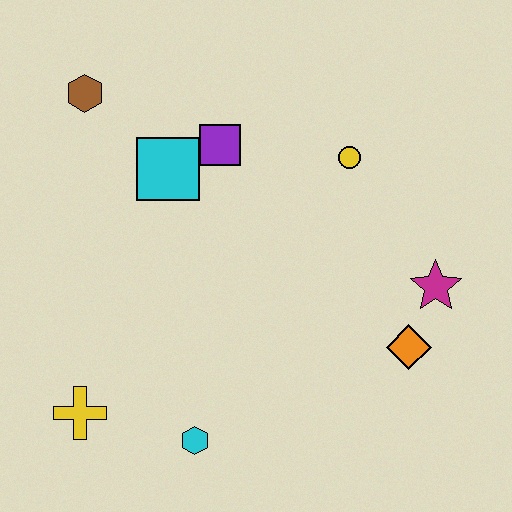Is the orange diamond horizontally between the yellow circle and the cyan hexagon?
No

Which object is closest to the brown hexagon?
The cyan square is closest to the brown hexagon.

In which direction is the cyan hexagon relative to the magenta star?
The cyan hexagon is to the left of the magenta star.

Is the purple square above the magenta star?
Yes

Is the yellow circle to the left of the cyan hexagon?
No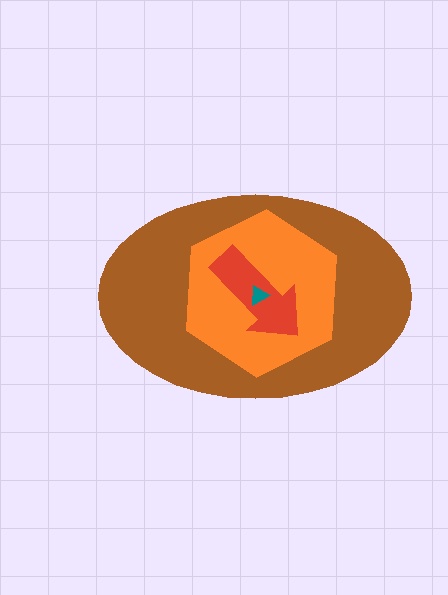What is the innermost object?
The teal triangle.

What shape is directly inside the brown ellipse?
The orange hexagon.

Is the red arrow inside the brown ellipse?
Yes.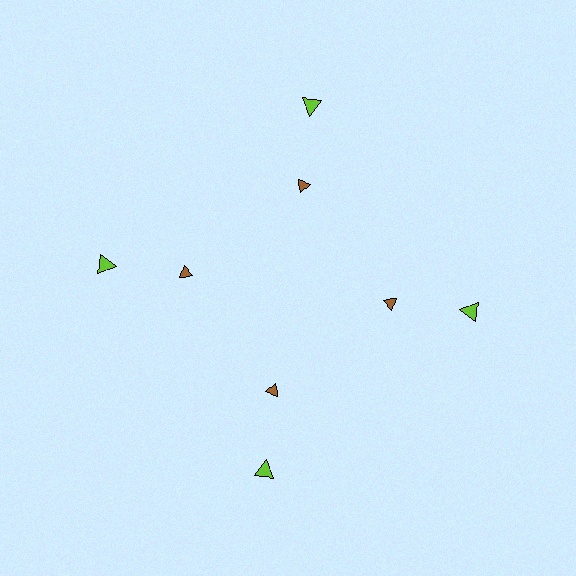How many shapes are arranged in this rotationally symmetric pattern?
There are 8 shapes, arranged in 4 groups of 2.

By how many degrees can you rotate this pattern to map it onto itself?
The pattern maps onto itself every 90 degrees of rotation.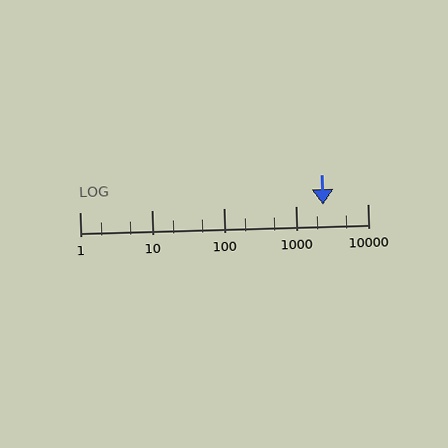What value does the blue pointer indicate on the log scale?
The pointer indicates approximately 2400.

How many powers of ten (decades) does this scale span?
The scale spans 4 decades, from 1 to 10000.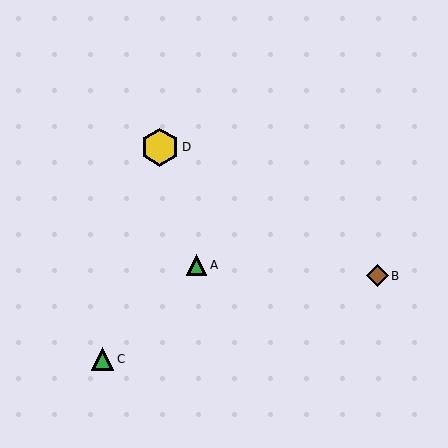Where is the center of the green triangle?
The center of the green triangle is at (197, 265).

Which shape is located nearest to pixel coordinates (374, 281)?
The brown diamond (labeled B) at (377, 276) is nearest to that location.